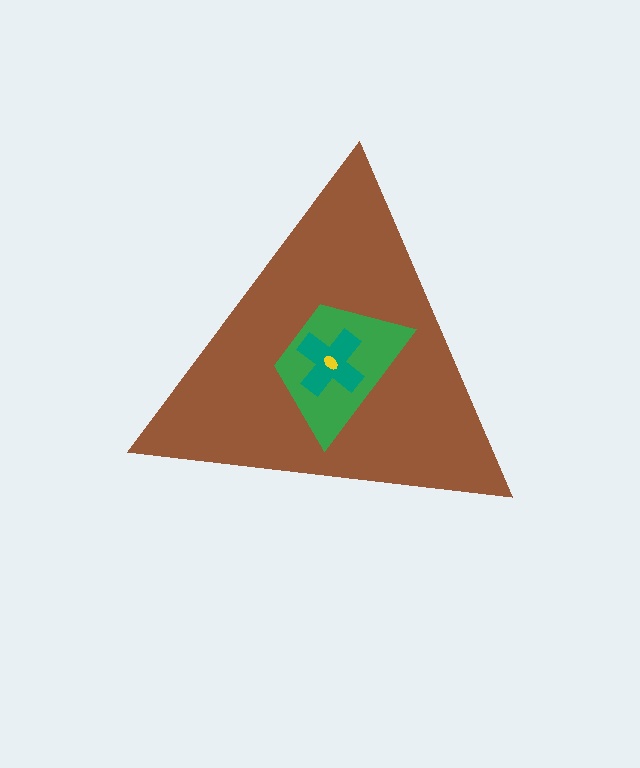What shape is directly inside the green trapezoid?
The teal cross.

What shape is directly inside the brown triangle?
The green trapezoid.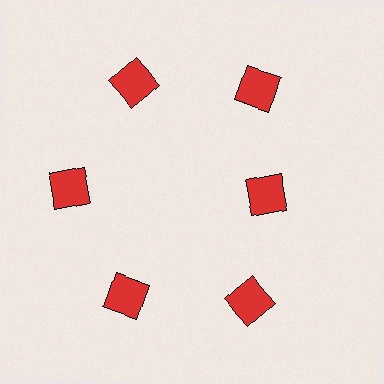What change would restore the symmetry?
The symmetry would be restored by moving it outward, back onto the ring so that all 6 squares sit at equal angles and equal distance from the center.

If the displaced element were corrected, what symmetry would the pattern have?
It would have 6-fold rotational symmetry — the pattern would map onto itself every 60 degrees.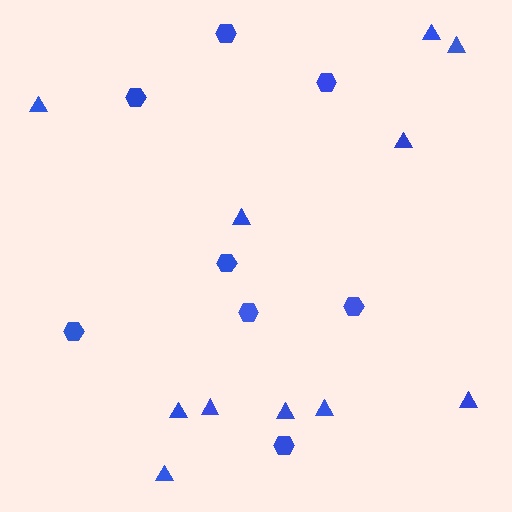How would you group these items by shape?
There are 2 groups: one group of triangles (11) and one group of hexagons (8).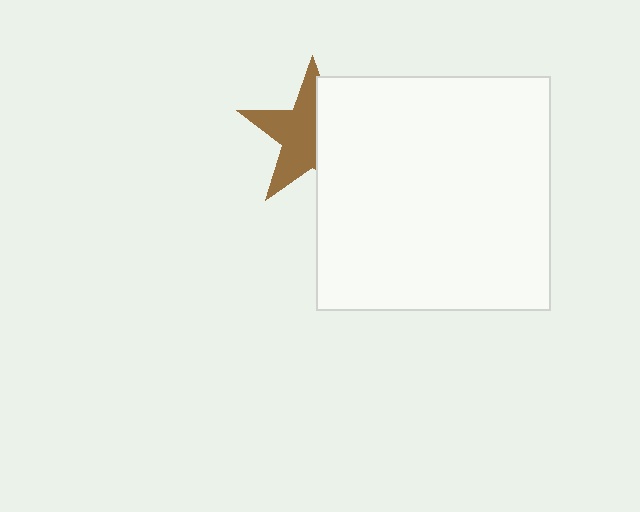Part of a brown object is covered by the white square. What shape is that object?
It is a star.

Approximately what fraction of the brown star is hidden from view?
Roughly 45% of the brown star is hidden behind the white square.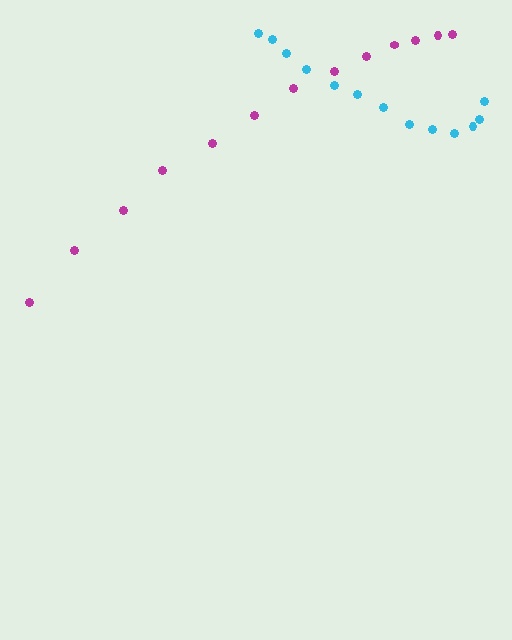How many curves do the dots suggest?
There are 2 distinct paths.